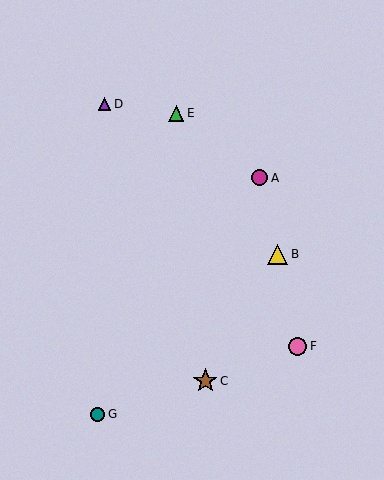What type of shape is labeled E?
Shape E is a green triangle.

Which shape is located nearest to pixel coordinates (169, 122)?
The green triangle (labeled E) at (176, 113) is nearest to that location.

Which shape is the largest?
The brown star (labeled C) is the largest.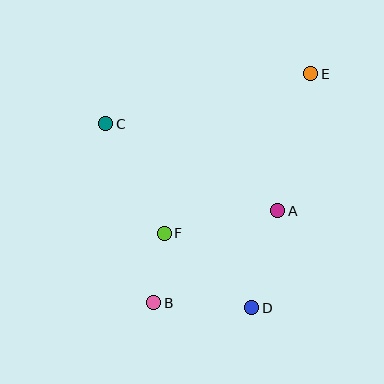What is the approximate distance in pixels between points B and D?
The distance between B and D is approximately 98 pixels.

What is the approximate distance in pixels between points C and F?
The distance between C and F is approximately 124 pixels.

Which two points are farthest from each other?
Points B and E are farthest from each other.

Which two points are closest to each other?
Points B and F are closest to each other.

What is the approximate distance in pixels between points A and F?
The distance between A and F is approximately 116 pixels.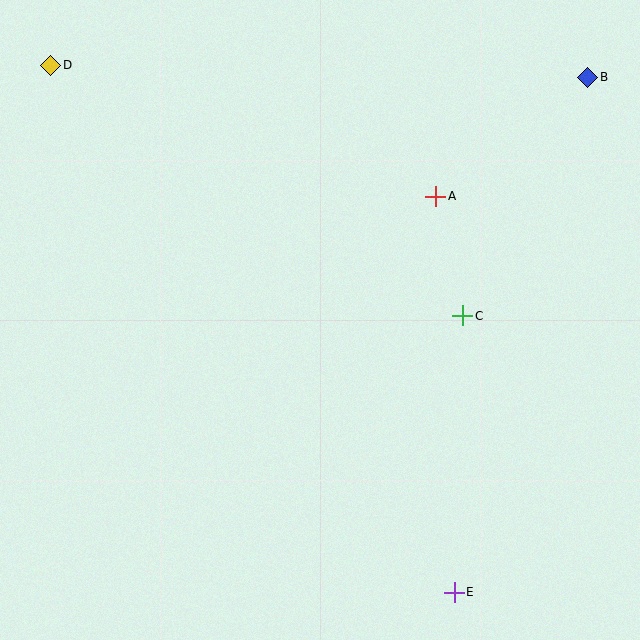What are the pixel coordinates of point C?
Point C is at (463, 316).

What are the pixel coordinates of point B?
Point B is at (588, 77).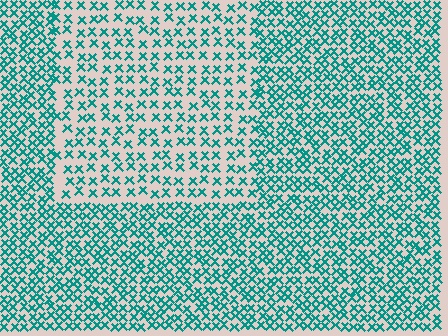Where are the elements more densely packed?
The elements are more densely packed outside the rectangle boundary.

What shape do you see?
I see a rectangle.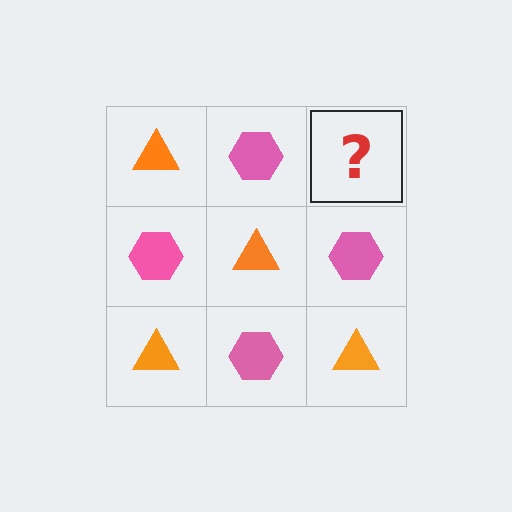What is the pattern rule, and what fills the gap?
The rule is that it alternates orange triangle and pink hexagon in a checkerboard pattern. The gap should be filled with an orange triangle.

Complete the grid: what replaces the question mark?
The question mark should be replaced with an orange triangle.